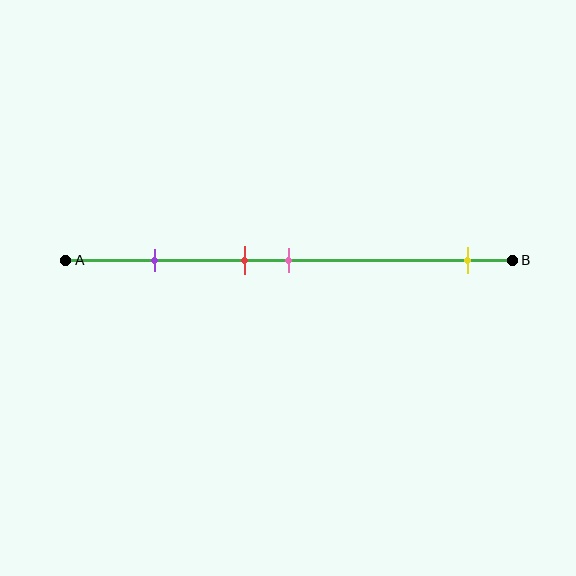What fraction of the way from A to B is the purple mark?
The purple mark is approximately 20% (0.2) of the way from A to B.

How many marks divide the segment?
There are 4 marks dividing the segment.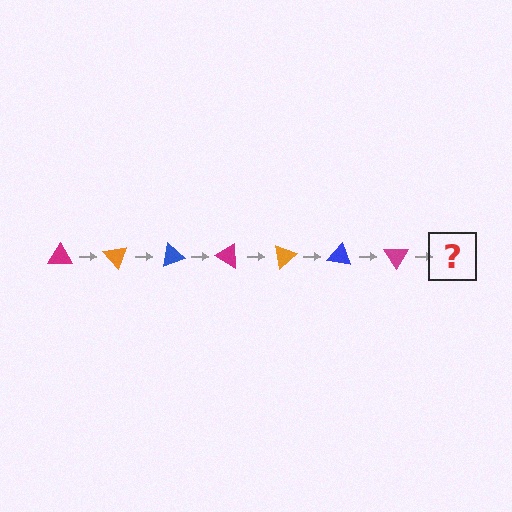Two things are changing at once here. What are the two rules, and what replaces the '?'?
The two rules are that it rotates 50 degrees each step and the color cycles through magenta, orange, and blue. The '?' should be an orange triangle, rotated 350 degrees from the start.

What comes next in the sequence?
The next element should be an orange triangle, rotated 350 degrees from the start.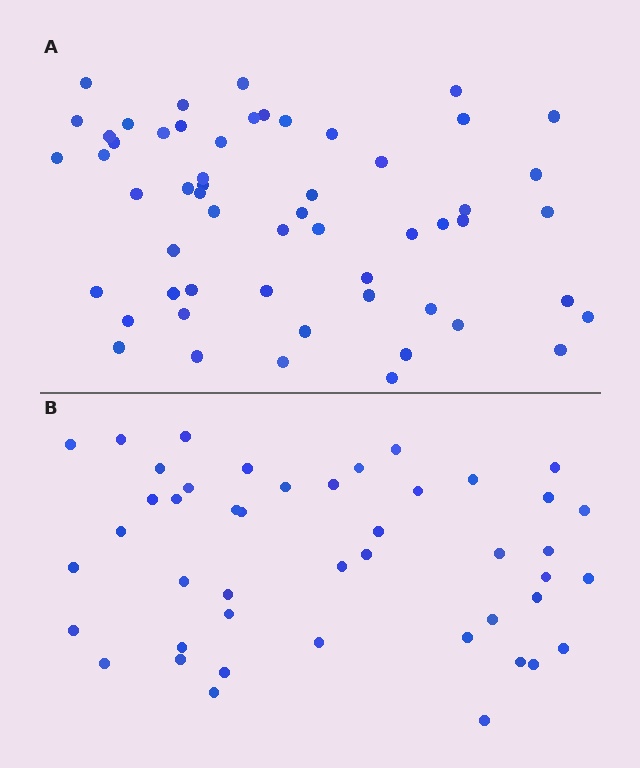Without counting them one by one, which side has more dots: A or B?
Region A (the top region) has more dots.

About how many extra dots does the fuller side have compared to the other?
Region A has roughly 12 or so more dots than region B.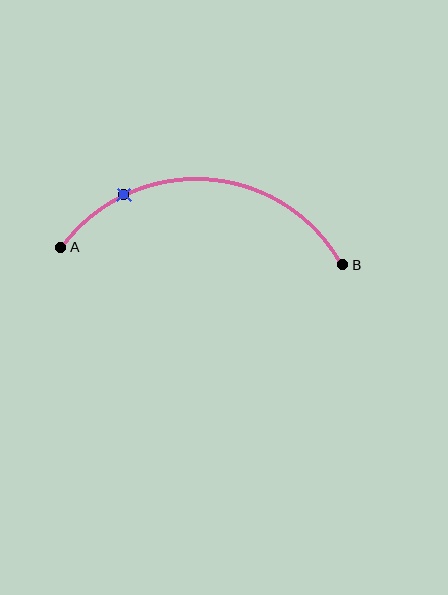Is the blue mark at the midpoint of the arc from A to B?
No. The blue mark lies on the arc but is closer to endpoint A. The arc midpoint would be at the point on the curve equidistant along the arc from both A and B.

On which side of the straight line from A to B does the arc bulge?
The arc bulges above the straight line connecting A and B.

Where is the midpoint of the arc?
The arc midpoint is the point on the curve farthest from the straight line joining A and B. It sits above that line.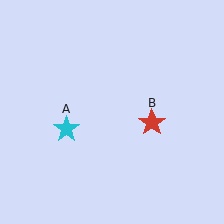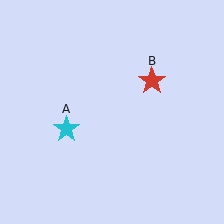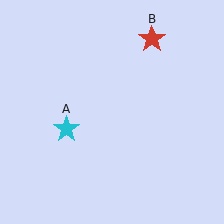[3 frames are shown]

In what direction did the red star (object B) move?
The red star (object B) moved up.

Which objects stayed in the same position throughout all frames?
Cyan star (object A) remained stationary.